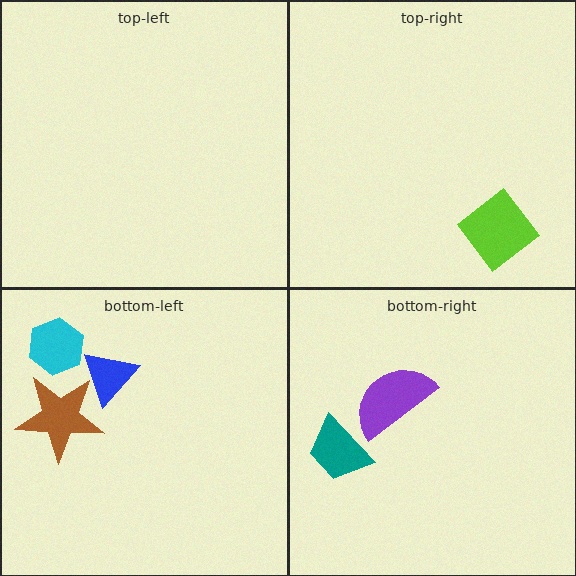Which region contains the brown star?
The bottom-left region.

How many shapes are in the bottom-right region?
2.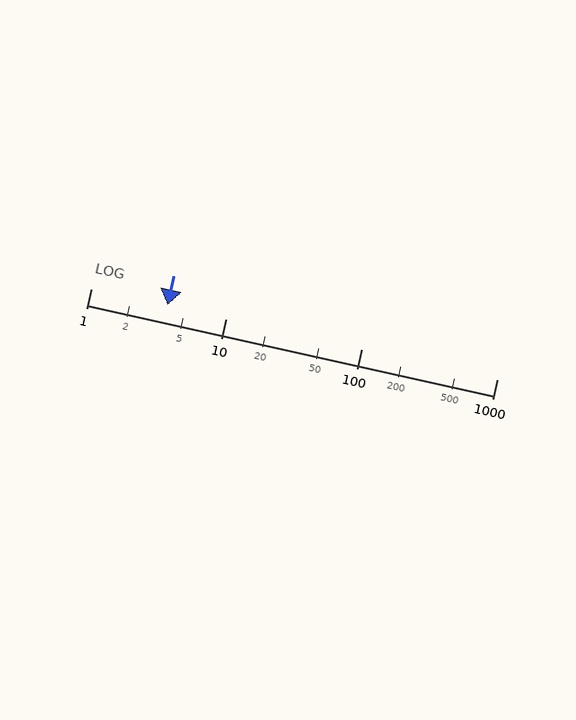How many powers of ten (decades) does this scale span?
The scale spans 3 decades, from 1 to 1000.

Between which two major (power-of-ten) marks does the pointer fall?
The pointer is between 1 and 10.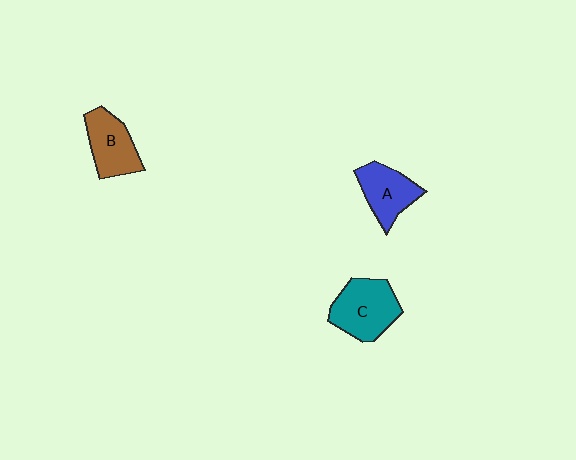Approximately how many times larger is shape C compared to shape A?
Approximately 1.3 times.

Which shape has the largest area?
Shape C (teal).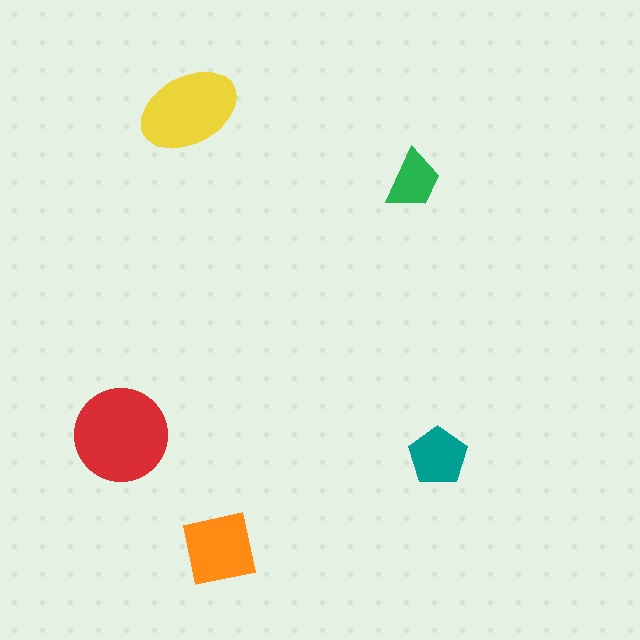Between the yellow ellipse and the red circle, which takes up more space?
The red circle.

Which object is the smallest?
The green trapezoid.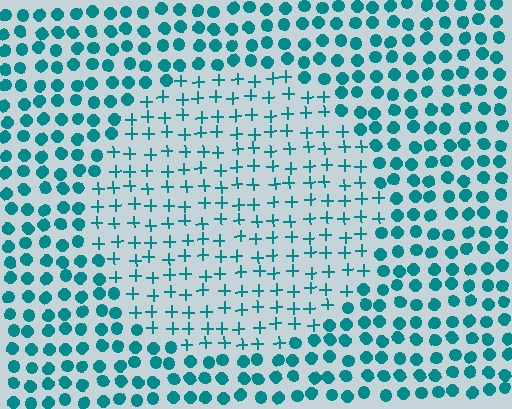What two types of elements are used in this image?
The image uses plus signs inside the circle region and circles outside it.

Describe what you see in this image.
The image is filled with small teal elements arranged in a uniform grid. A circle-shaped region contains plus signs, while the surrounding area contains circles. The boundary is defined purely by the change in element shape.